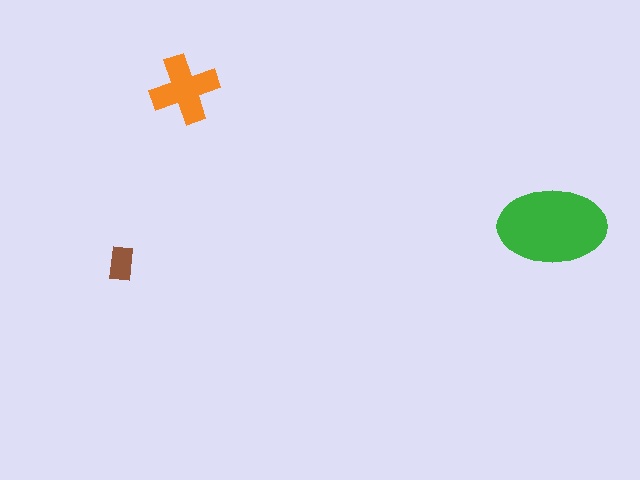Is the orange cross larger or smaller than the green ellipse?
Smaller.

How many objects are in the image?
There are 3 objects in the image.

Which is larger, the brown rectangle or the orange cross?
The orange cross.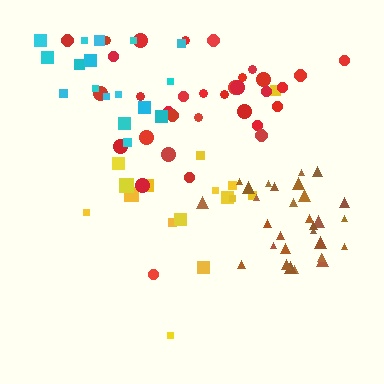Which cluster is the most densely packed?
Brown.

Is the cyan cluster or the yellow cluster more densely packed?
Cyan.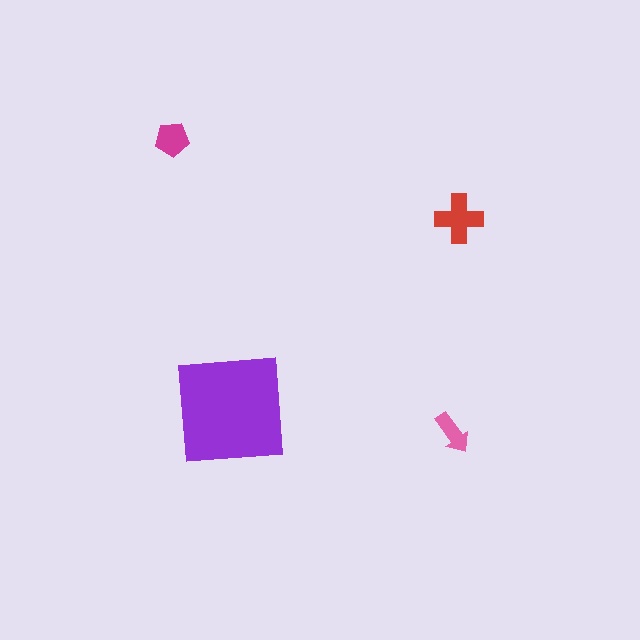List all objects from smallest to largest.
The pink arrow, the magenta pentagon, the red cross, the purple square.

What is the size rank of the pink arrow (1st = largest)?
4th.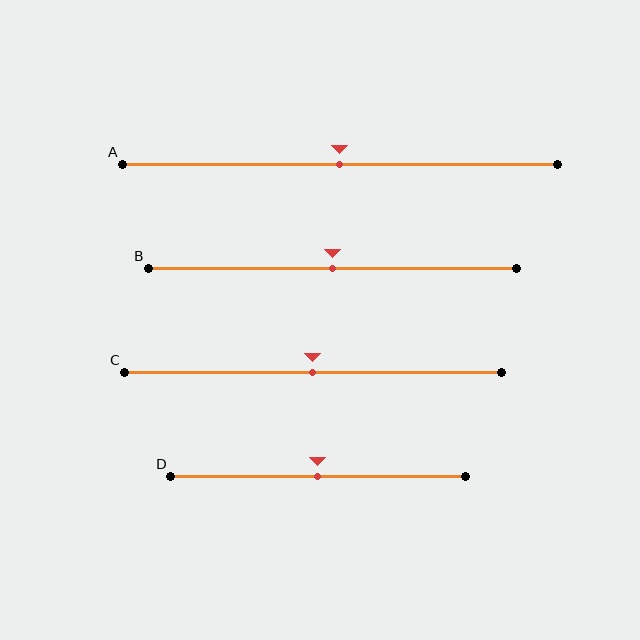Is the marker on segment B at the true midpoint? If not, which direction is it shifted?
Yes, the marker on segment B is at the true midpoint.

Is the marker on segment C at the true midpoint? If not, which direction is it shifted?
Yes, the marker on segment C is at the true midpoint.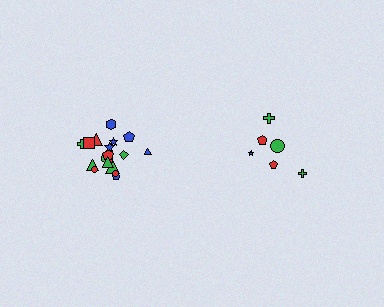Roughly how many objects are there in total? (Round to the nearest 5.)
Roughly 25 objects in total.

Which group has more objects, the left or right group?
The left group.